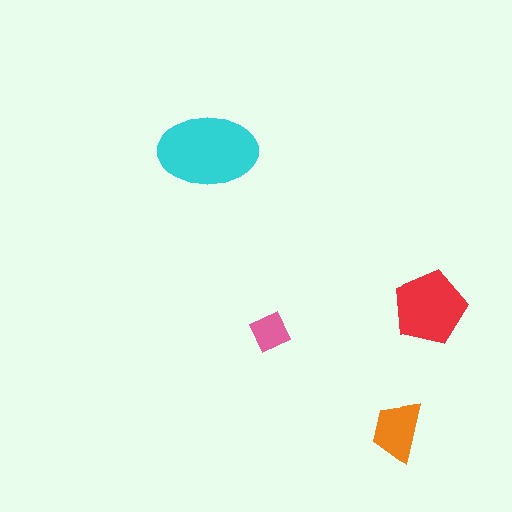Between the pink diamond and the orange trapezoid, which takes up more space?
The orange trapezoid.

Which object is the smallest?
The pink diamond.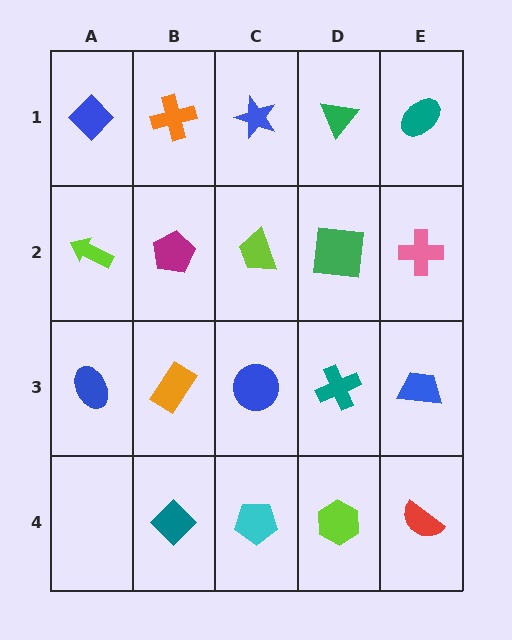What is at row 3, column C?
A blue circle.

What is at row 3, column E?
A blue trapezoid.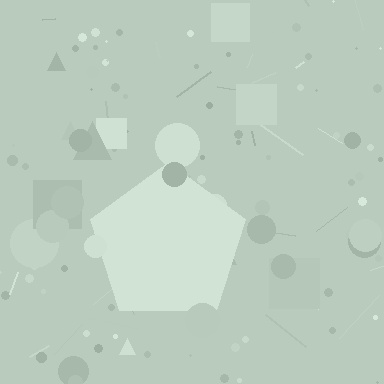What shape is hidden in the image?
A pentagon is hidden in the image.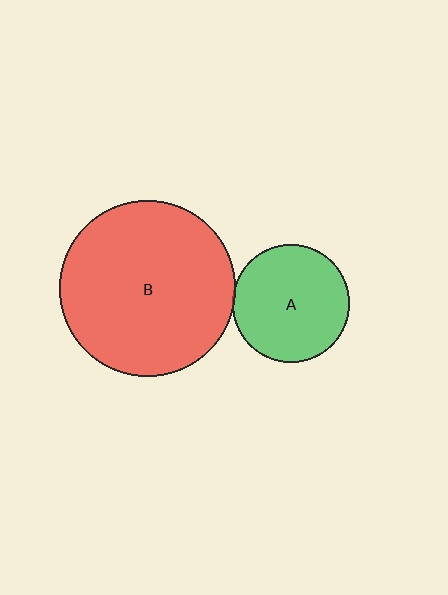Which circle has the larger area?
Circle B (red).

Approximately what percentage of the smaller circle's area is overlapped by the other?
Approximately 5%.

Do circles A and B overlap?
Yes.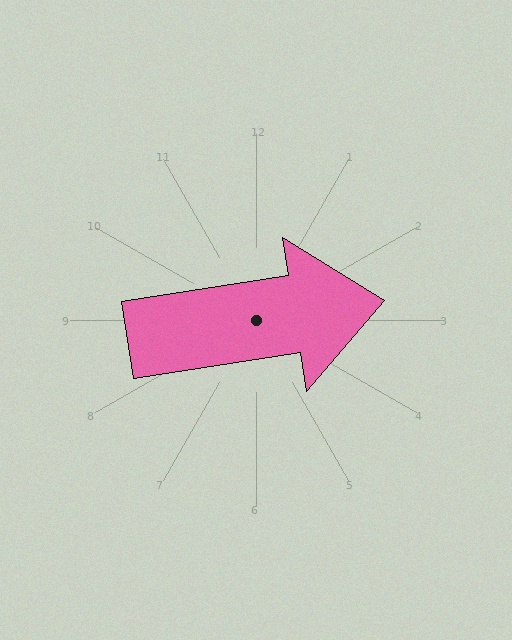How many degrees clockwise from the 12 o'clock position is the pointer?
Approximately 81 degrees.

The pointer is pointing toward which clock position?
Roughly 3 o'clock.